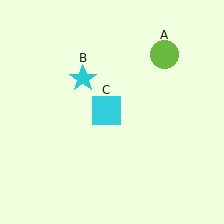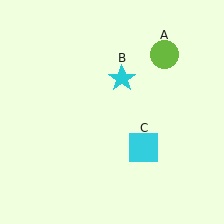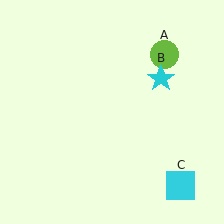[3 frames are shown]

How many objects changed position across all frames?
2 objects changed position: cyan star (object B), cyan square (object C).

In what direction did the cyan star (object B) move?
The cyan star (object B) moved right.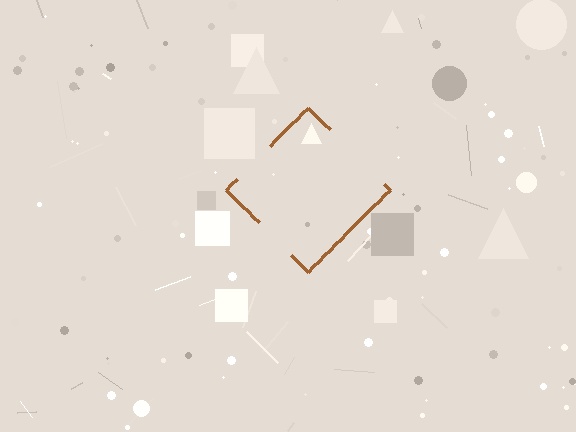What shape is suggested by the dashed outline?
The dashed outline suggests a diamond.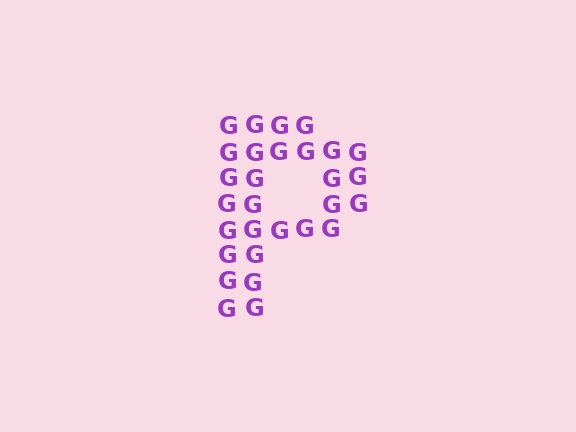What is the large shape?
The large shape is the letter P.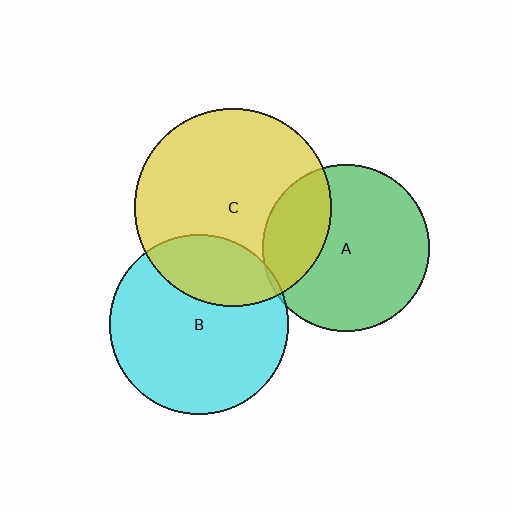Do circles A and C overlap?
Yes.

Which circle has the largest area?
Circle C (yellow).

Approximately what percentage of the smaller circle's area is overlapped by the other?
Approximately 25%.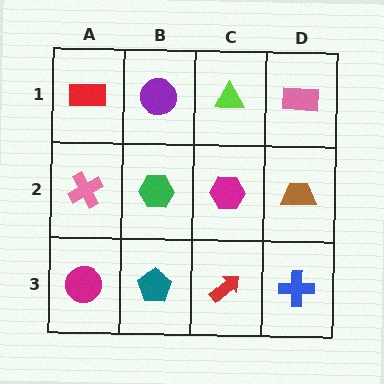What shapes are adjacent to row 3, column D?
A brown trapezoid (row 2, column D), a red arrow (row 3, column C).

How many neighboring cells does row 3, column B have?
3.